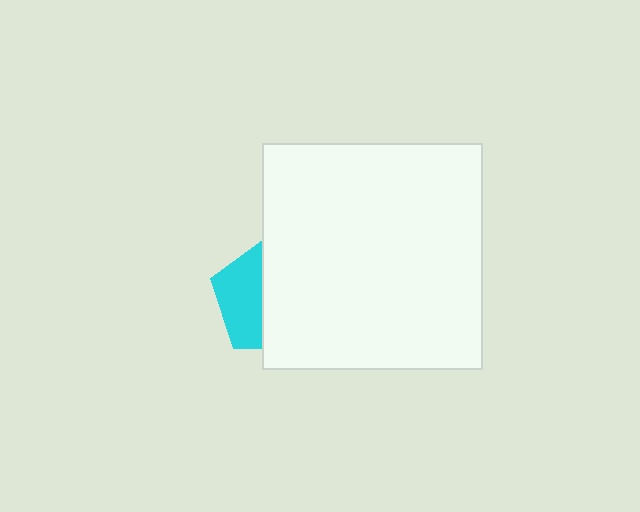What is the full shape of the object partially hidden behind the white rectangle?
The partially hidden object is a cyan pentagon.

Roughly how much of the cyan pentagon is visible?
A small part of it is visible (roughly 40%).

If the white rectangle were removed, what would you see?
You would see the complete cyan pentagon.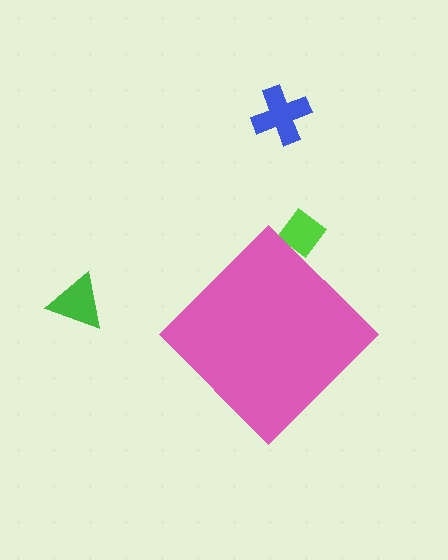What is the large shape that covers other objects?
A pink diamond.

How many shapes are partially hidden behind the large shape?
1 shape is partially hidden.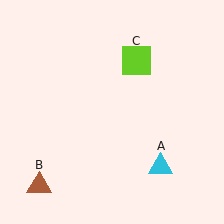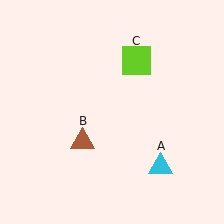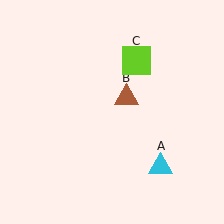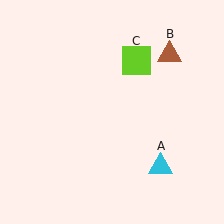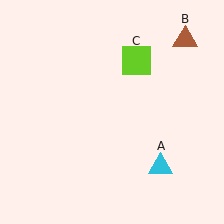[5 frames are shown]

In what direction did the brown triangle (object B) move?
The brown triangle (object B) moved up and to the right.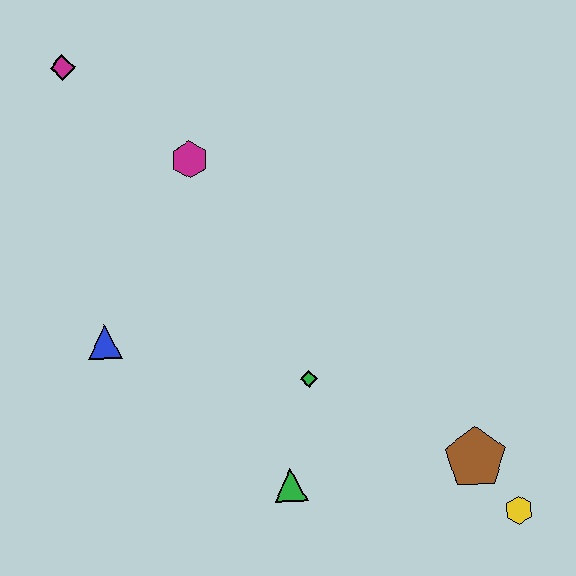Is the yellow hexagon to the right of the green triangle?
Yes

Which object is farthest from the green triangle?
The magenta diamond is farthest from the green triangle.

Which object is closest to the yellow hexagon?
The brown pentagon is closest to the yellow hexagon.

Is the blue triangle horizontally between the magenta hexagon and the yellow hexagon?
No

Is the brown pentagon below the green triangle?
No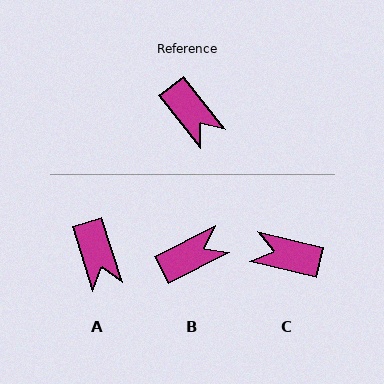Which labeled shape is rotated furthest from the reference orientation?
C, about 142 degrees away.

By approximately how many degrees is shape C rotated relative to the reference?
Approximately 142 degrees clockwise.